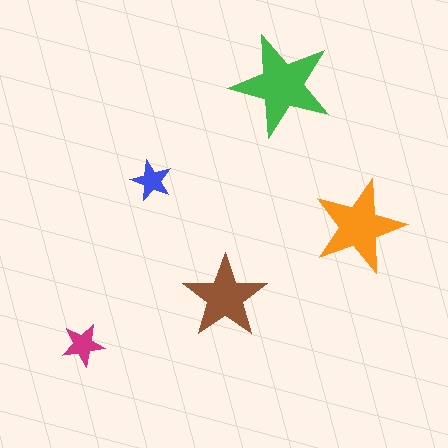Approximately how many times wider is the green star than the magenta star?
About 2.5 times wider.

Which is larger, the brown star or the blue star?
The brown one.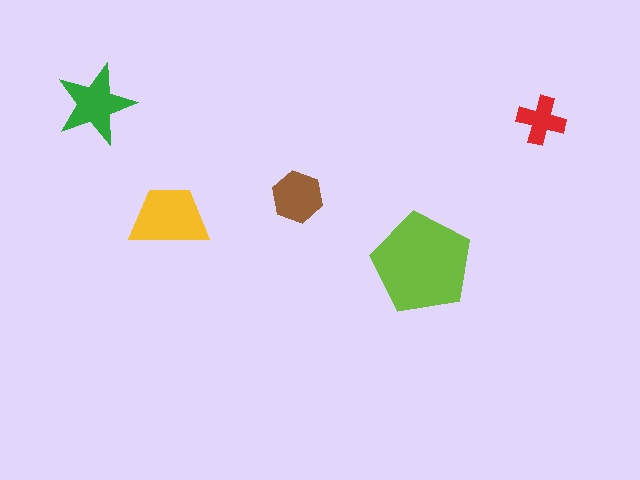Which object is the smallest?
The red cross.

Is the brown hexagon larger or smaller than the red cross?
Larger.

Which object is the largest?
The lime pentagon.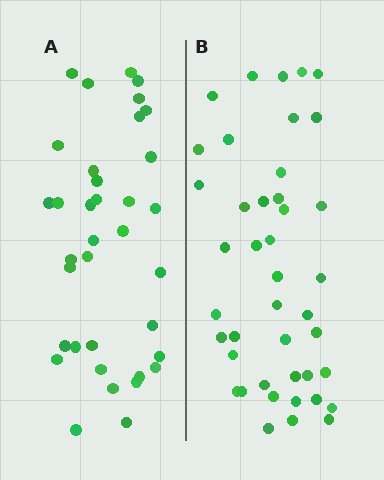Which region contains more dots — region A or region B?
Region B (the right region) has more dots.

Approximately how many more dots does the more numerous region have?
Region B has about 6 more dots than region A.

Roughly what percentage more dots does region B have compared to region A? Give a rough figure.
About 15% more.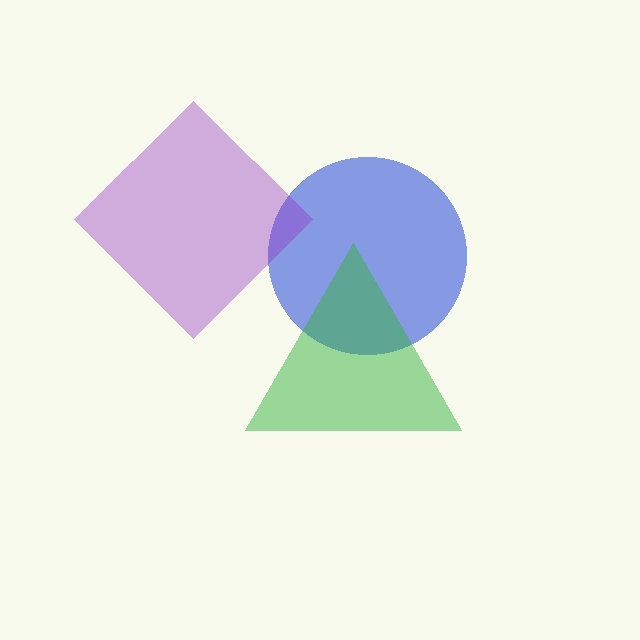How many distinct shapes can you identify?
There are 3 distinct shapes: a blue circle, a green triangle, a purple diamond.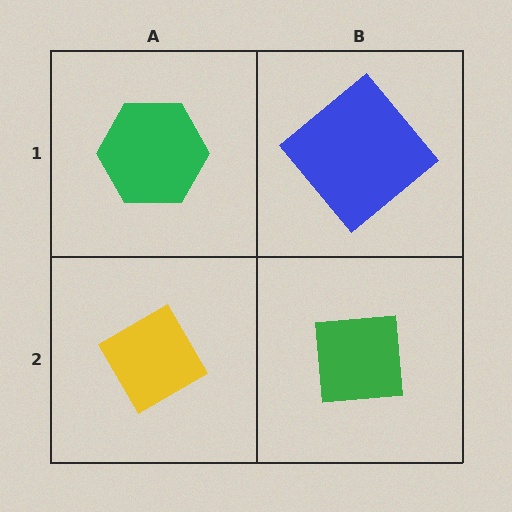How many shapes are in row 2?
2 shapes.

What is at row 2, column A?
A yellow diamond.